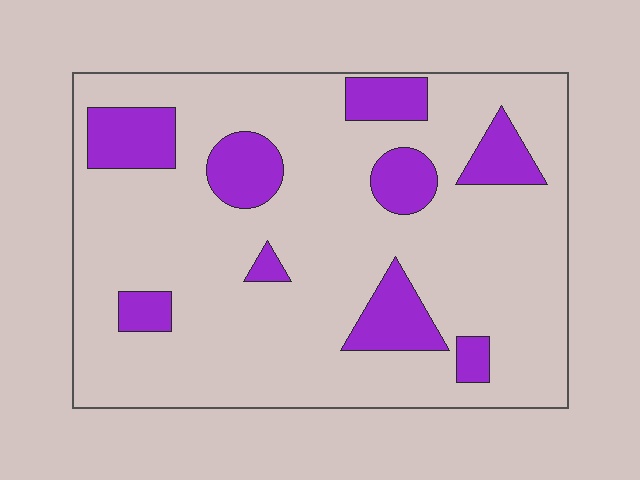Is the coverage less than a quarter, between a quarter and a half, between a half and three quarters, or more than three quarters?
Less than a quarter.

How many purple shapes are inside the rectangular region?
9.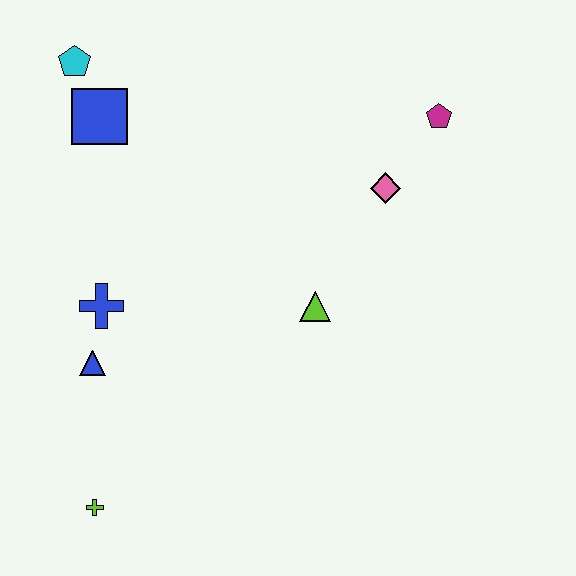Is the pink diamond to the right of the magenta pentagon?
No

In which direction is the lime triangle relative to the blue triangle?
The lime triangle is to the right of the blue triangle.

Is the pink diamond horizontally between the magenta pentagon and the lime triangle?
Yes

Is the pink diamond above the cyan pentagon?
No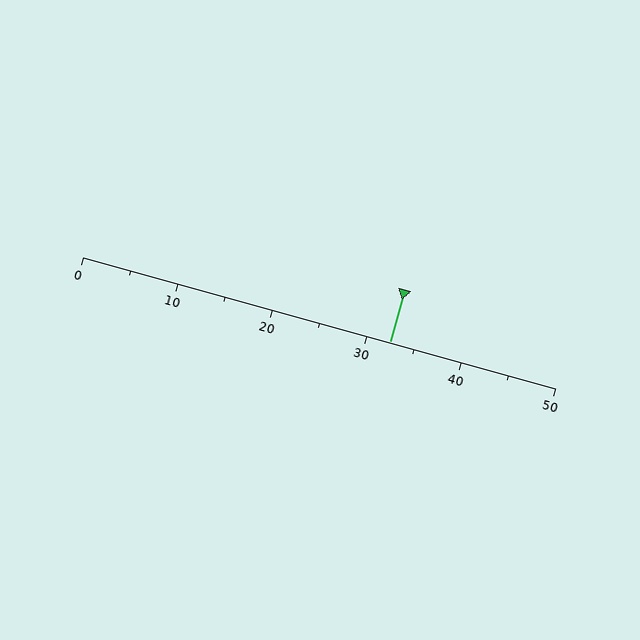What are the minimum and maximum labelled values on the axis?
The axis runs from 0 to 50.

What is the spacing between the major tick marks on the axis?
The major ticks are spaced 10 apart.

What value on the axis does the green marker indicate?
The marker indicates approximately 32.5.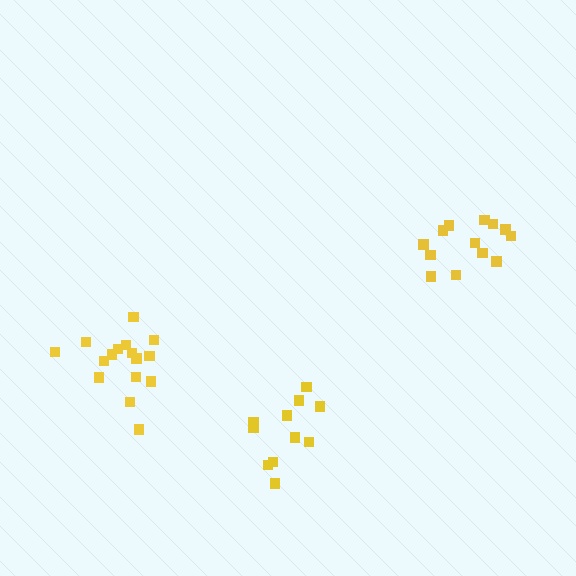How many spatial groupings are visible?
There are 3 spatial groupings.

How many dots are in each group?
Group 1: 11 dots, Group 2: 13 dots, Group 3: 16 dots (40 total).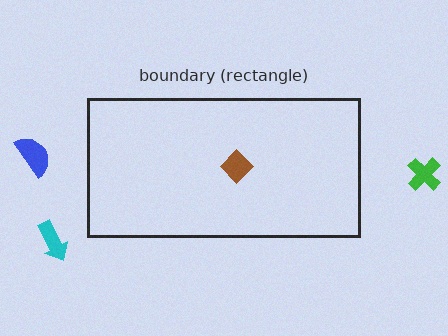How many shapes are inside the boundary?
1 inside, 3 outside.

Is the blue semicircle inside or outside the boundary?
Outside.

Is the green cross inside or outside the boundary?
Outside.